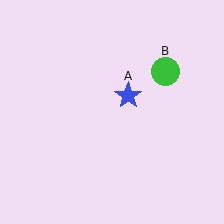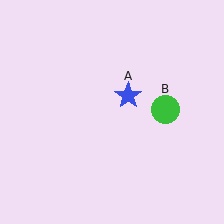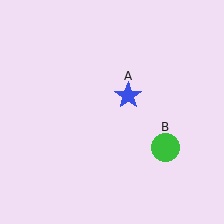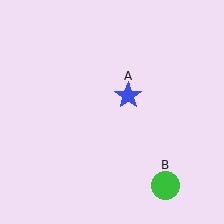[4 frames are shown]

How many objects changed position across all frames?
1 object changed position: green circle (object B).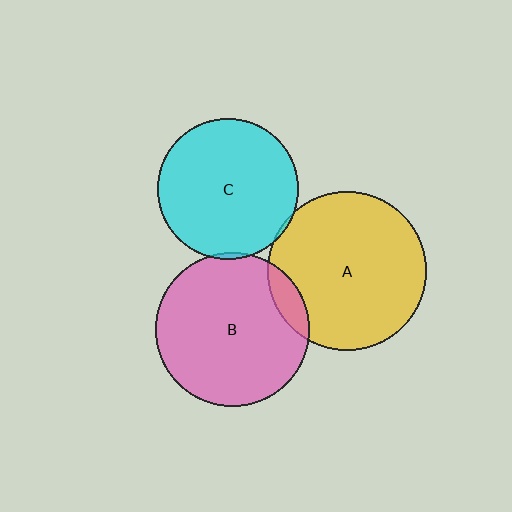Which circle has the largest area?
Circle A (yellow).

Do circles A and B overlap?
Yes.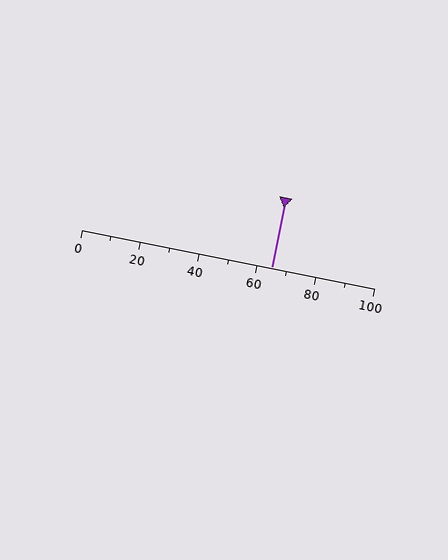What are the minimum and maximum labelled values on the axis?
The axis runs from 0 to 100.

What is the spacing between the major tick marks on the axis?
The major ticks are spaced 20 apart.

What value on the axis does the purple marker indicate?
The marker indicates approximately 65.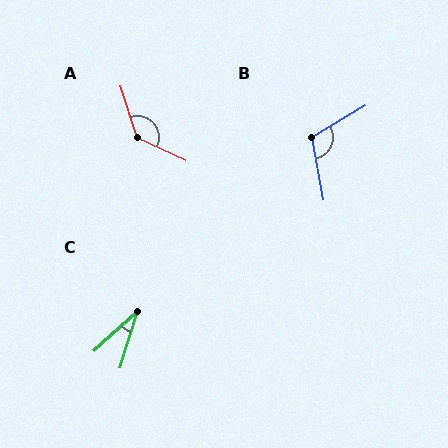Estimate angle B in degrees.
Approximately 110 degrees.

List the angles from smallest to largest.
C (30°), B (110°), A (132°).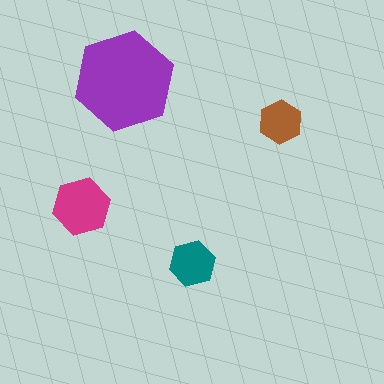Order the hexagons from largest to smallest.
the purple one, the magenta one, the teal one, the brown one.